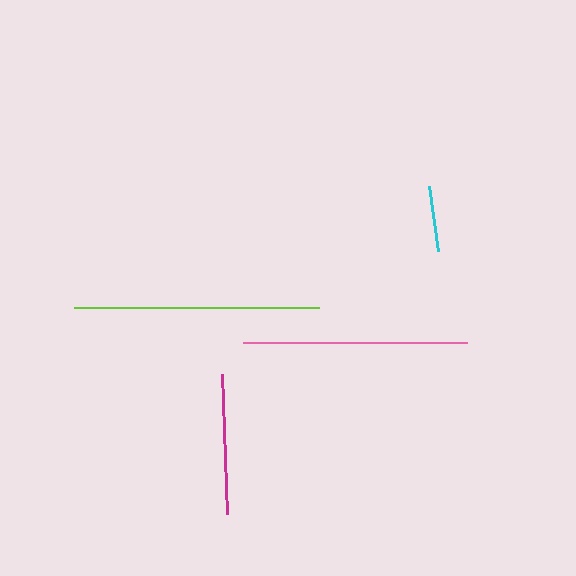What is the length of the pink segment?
The pink segment is approximately 224 pixels long.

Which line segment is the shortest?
The cyan line is the shortest at approximately 66 pixels.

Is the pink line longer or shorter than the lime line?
The lime line is longer than the pink line.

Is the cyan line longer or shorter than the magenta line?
The magenta line is longer than the cyan line.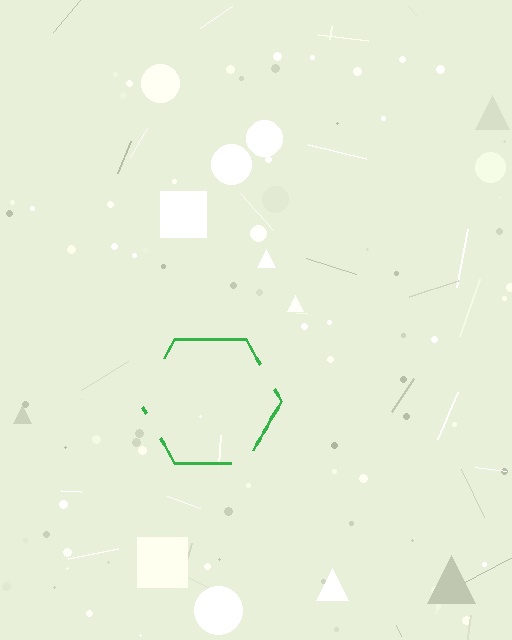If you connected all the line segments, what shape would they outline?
They would outline a hexagon.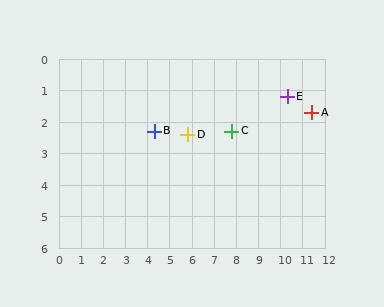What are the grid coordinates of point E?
Point E is at approximately (10.3, 1.2).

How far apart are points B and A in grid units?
Points B and A are about 7.1 grid units apart.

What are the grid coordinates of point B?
Point B is at approximately (4.3, 2.3).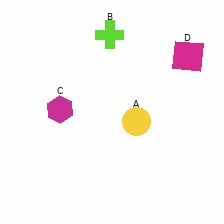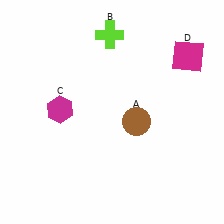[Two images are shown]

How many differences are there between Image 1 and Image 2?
There is 1 difference between the two images.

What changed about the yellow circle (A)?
In Image 1, A is yellow. In Image 2, it changed to brown.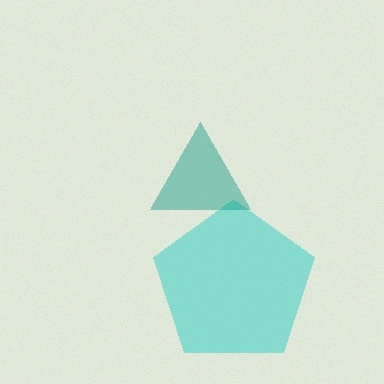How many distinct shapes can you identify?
There are 2 distinct shapes: a cyan pentagon, a teal triangle.